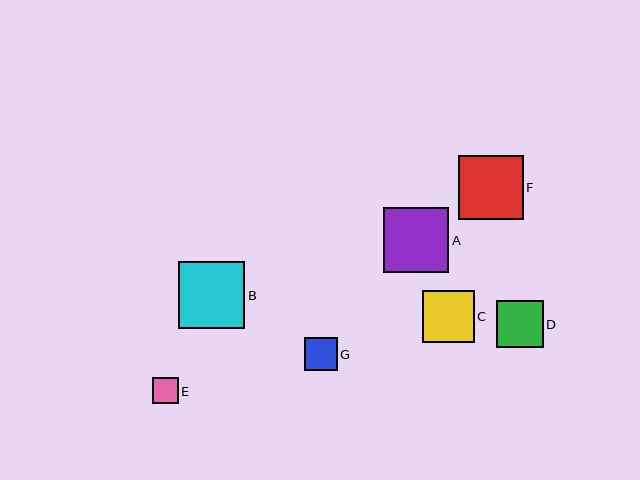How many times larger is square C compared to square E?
Square C is approximately 2.0 times the size of square E.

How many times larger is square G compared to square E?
Square G is approximately 1.3 times the size of square E.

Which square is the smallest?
Square E is the smallest with a size of approximately 25 pixels.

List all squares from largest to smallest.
From largest to smallest: B, A, F, C, D, G, E.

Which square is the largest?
Square B is the largest with a size of approximately 67 pixels.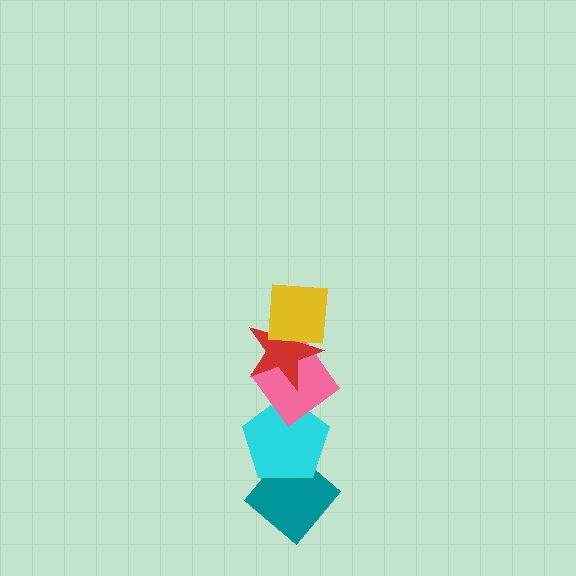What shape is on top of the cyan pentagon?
The pink diamond is on top of the cyan pentagon.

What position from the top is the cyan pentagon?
The cyan pentagon is 4th from the top.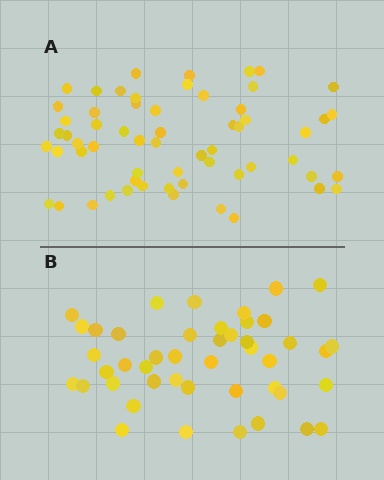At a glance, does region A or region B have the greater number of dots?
Region A (the top region) has more dots.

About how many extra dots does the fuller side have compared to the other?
Region A has approximately 15 more dots than region B.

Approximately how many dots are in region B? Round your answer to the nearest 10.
About 40 dots. (The exact count is 45, which rounds to 40.)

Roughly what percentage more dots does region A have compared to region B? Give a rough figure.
About 35% more.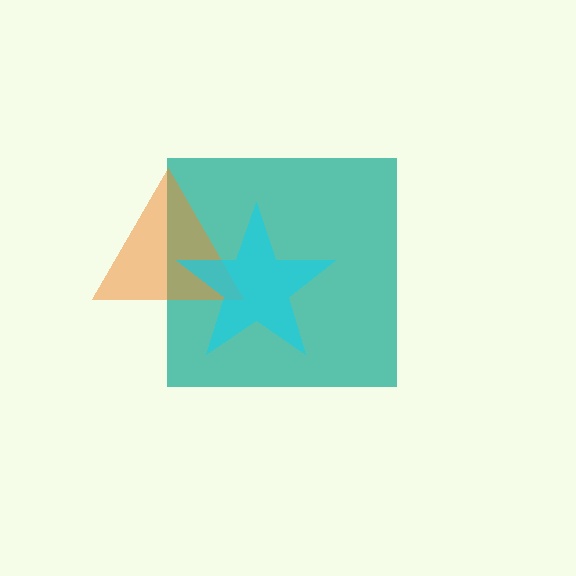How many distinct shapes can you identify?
There are 3 distinct shapes: a teal square, an orange triangle, a cyan star.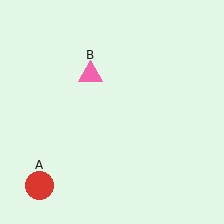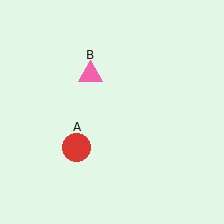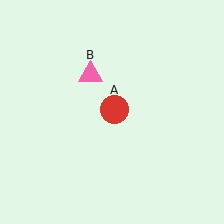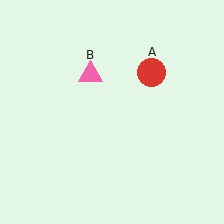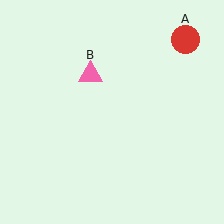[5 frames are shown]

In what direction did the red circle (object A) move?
The red circle (object A) moved up and to the right.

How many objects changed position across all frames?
1 object changed position: red circle (object A).